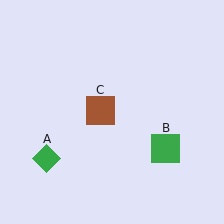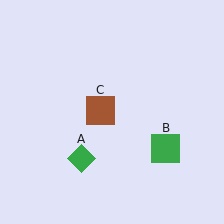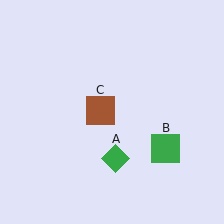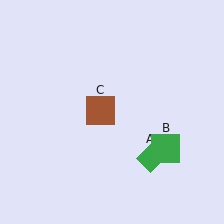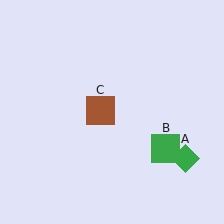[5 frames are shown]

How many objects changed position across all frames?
1 object changed position: green diamond (object A).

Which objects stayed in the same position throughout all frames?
Green square (object B) and brown square (object C) remained stationary.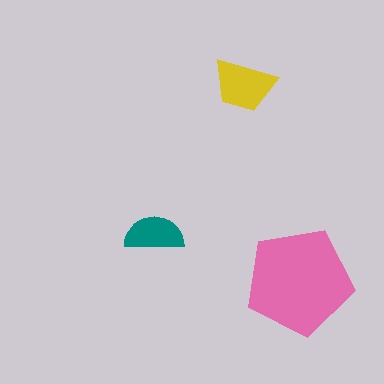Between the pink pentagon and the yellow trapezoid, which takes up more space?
The pink pentagon.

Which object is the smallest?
The teal semicircle.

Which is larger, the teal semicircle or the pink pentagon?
The pink pentagon.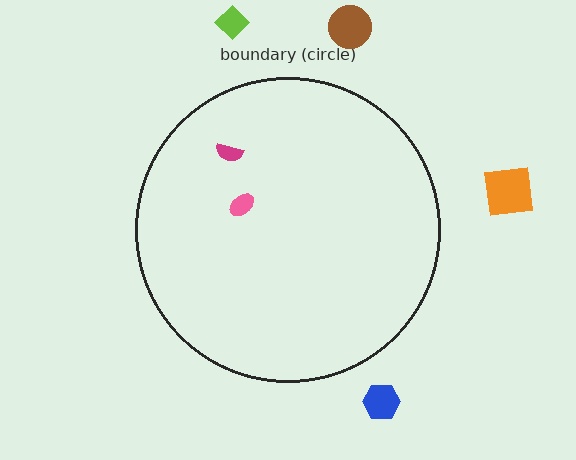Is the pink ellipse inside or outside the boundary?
Inside.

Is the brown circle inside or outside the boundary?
Outside.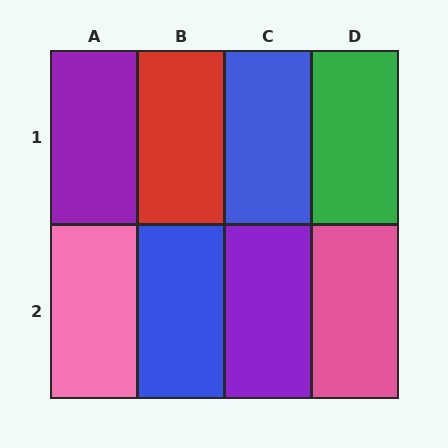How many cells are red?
1 cell is red.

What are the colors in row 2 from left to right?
Pink, blue, purple, pink.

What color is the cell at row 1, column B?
Red.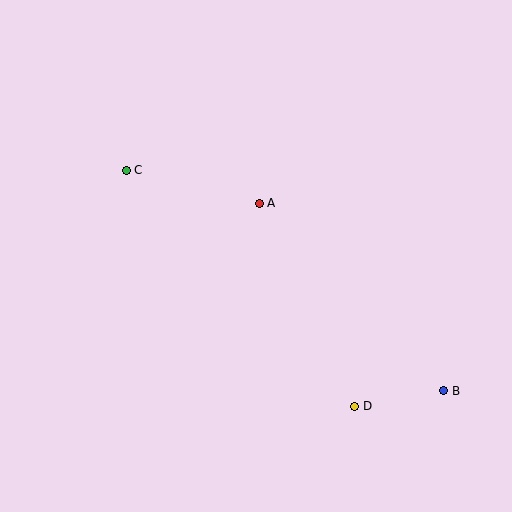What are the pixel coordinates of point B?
Point B is at (444, 391).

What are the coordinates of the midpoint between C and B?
The midpoint between C and B is at (285, 281).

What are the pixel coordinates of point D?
Point D is at (355, 406).